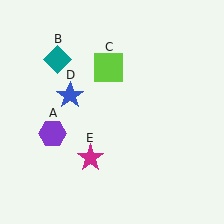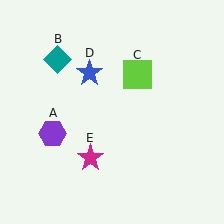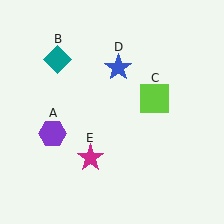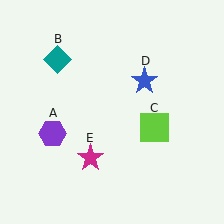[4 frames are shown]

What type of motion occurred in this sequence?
The lime square (object C), blue star (object D) rotated clockwise around the center of the scene.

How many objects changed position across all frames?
2 objects changed position: lime square (object C), blue star (object D).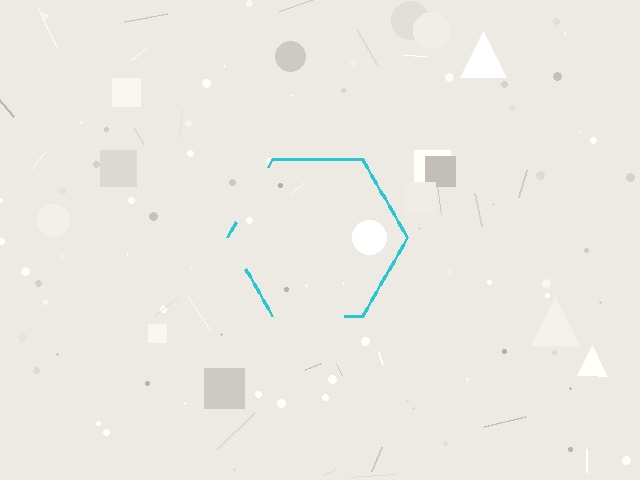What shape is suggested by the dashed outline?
The dashed outline suggests a hexagon.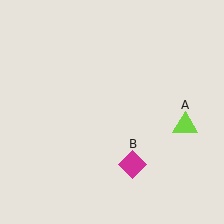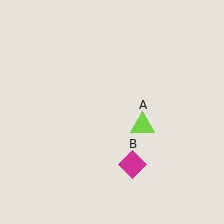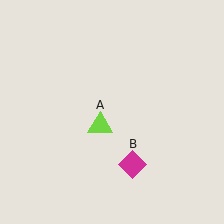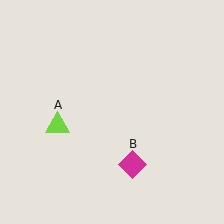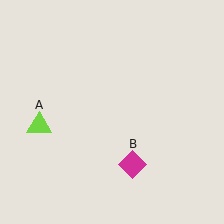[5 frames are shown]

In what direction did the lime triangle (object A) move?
The lime triangle (object A) moved left.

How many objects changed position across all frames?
1 object changed position: lime triangle (object A).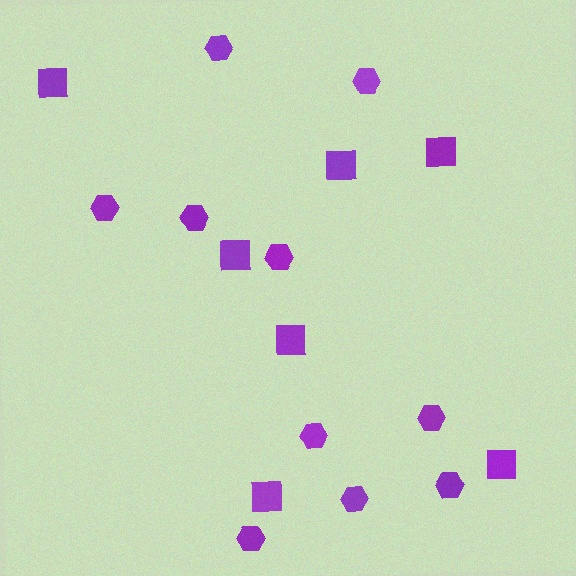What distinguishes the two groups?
There are 2 groups: one group of hexagons (10) and one group of squares (7).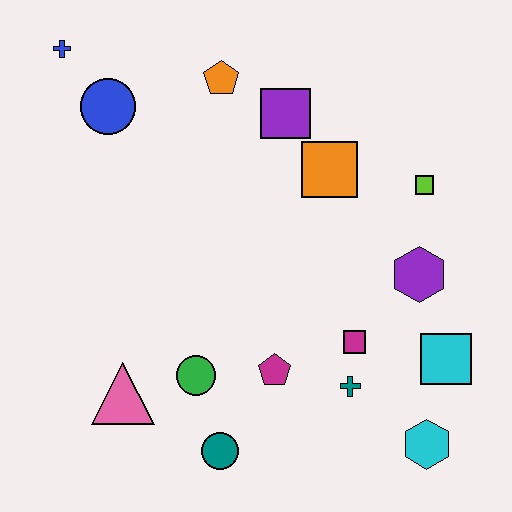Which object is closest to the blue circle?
The blue cross is closest to the blue circle.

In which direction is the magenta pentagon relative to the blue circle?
The magenta pentagon is below the blue circle.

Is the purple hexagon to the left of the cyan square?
Yes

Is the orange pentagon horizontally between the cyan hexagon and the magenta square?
No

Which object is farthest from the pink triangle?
The lime square is farthest from the pink triangle.